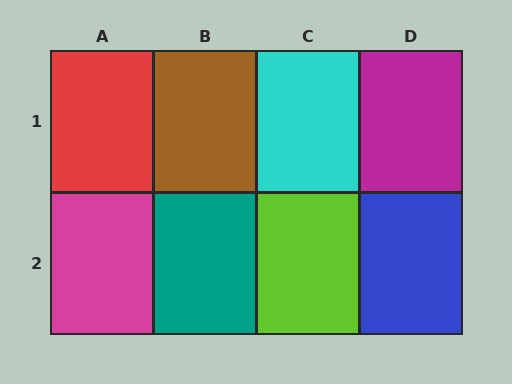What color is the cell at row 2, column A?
Magenta.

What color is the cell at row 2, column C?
Lime.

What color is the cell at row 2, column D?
Blue.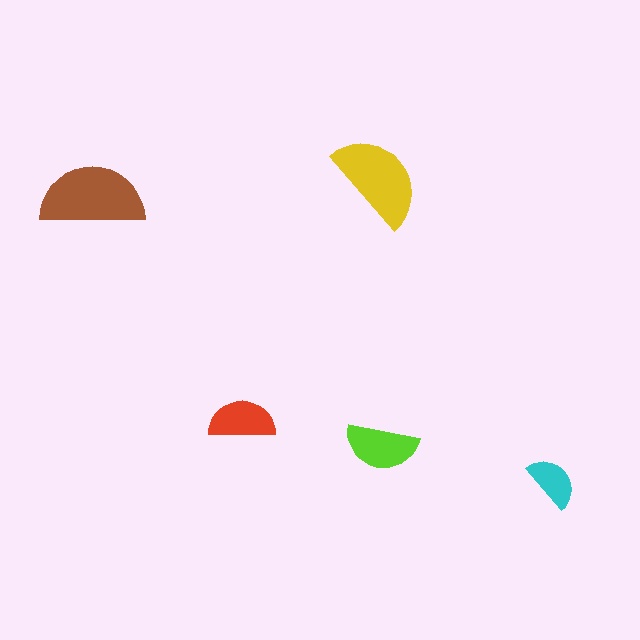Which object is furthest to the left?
The brown semicircle is leftmost.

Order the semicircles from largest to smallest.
the brown one, the yellow one, the lime one, the red one, the cyan one.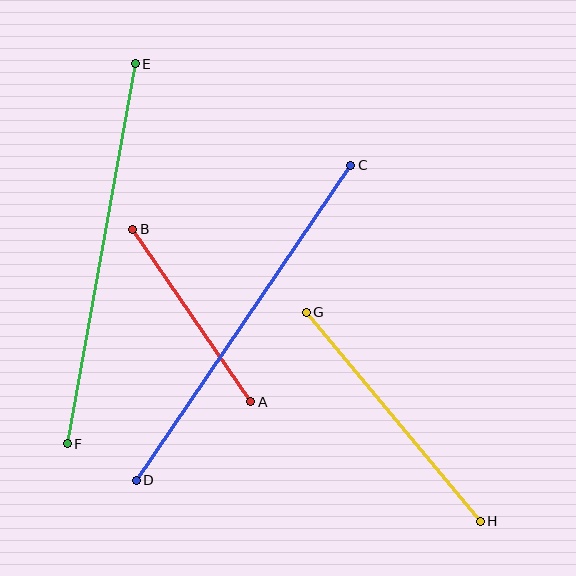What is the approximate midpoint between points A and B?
The midpoint is at approximately (192, 315) pixels.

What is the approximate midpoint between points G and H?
The midpoint is at approximately (393, 417) pixels.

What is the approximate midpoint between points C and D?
The midpoint is at approximately (244, 323) pixels.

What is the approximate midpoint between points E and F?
The midpoint is at approximately (101, 254) pixels.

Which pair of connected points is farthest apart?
Points E and F are farthest apart.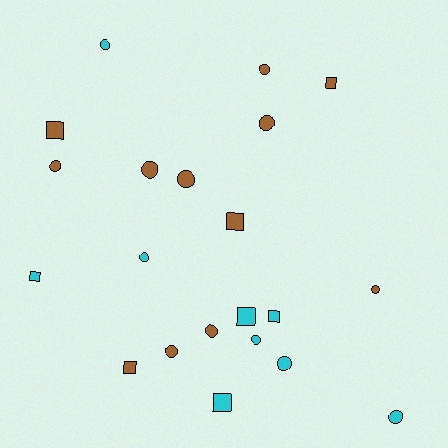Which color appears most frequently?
Brown, with 12 objects.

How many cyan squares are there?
There are 4 cyan squares.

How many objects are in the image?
There are 21 objects.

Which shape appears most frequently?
Circle, with 13 objects.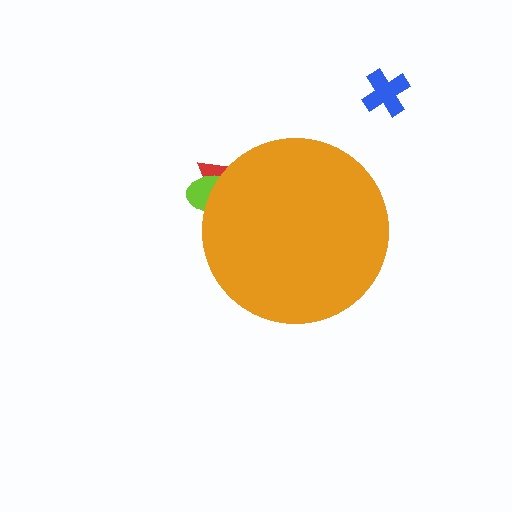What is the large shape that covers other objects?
An orange circle.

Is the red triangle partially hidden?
Yes, the red triangle is partially hidden behind the orange circle.